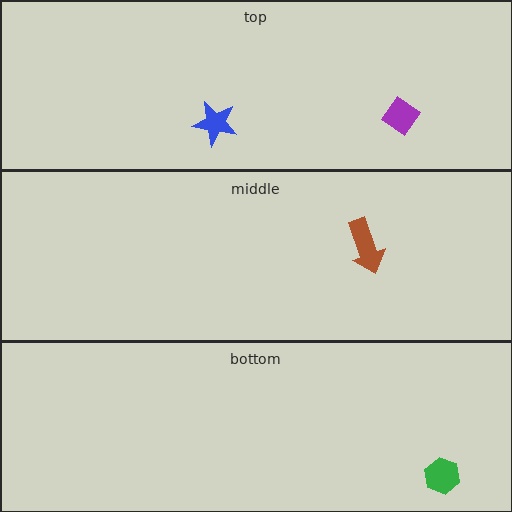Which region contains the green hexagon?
The bottom region.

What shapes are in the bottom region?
The green hexagon.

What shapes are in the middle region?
The brown arrow.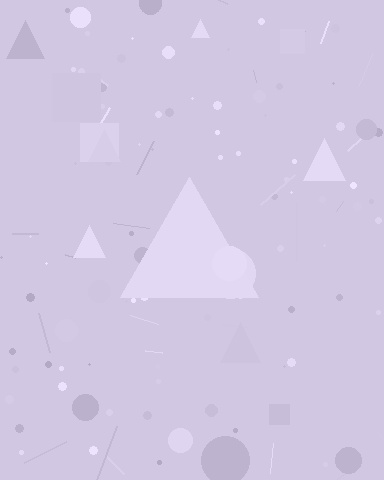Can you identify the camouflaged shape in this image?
The camouflaged shape is a triangle.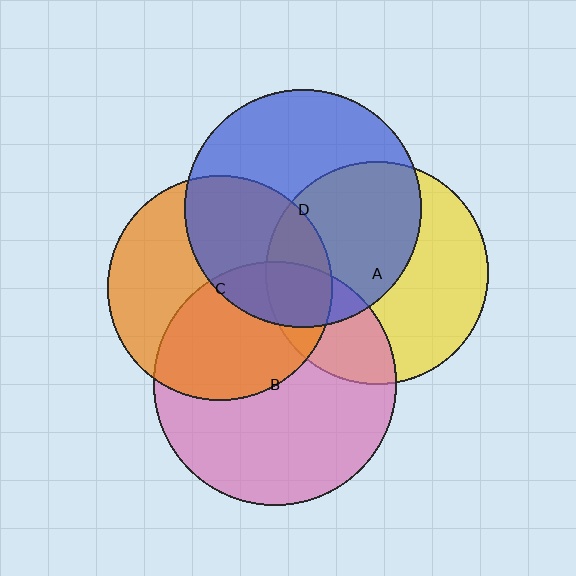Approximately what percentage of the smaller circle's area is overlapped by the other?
Approximately 40%.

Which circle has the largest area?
Circle B (pink).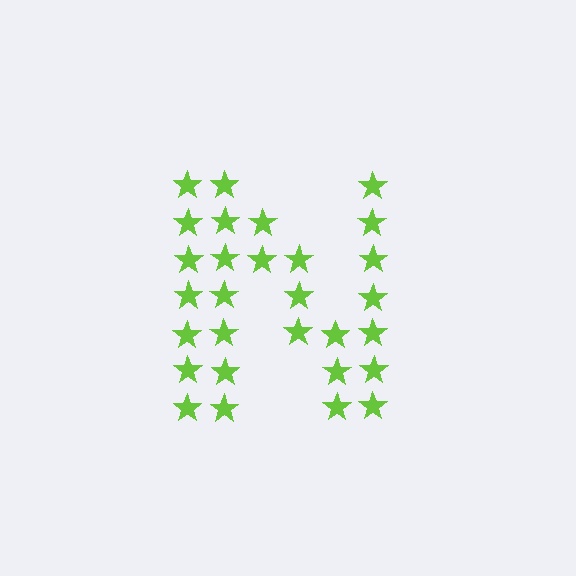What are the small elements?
The small elements are stars.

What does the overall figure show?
The overall figure shows the letter N.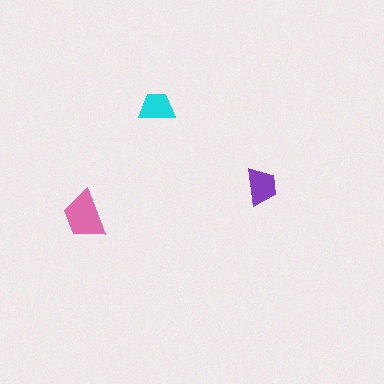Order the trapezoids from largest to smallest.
the pink one, the purple one, the cyan one.